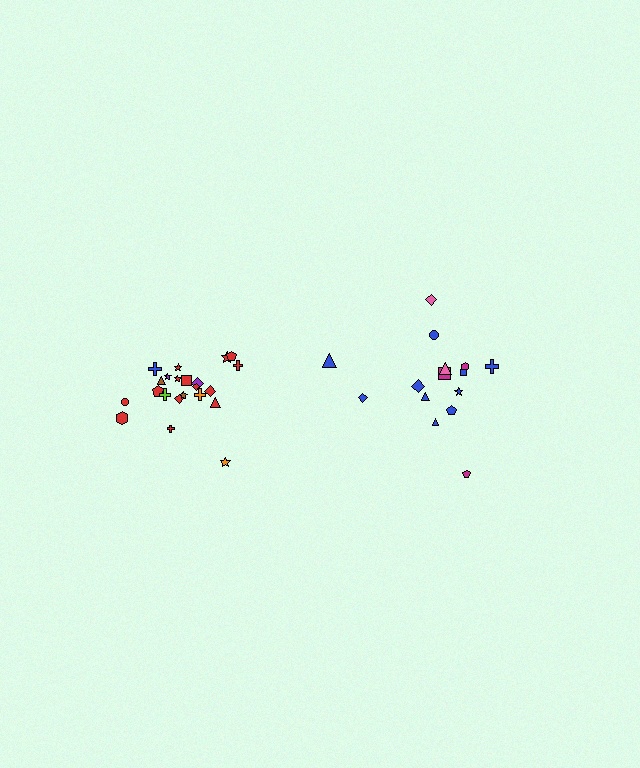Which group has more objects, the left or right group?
The left group.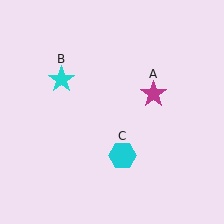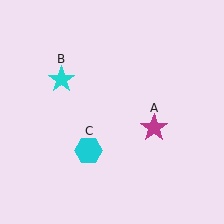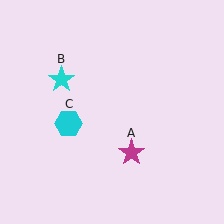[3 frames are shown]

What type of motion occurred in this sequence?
The magenta star (object A), cyan hexagon (object C) rotated clockwise around the center of the scene.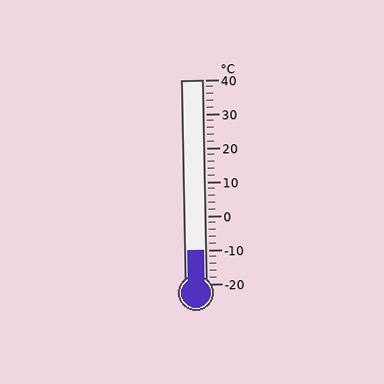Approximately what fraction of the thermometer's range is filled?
The thermometer is filled to approximately 15% of its range.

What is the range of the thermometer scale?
The thermometer scale ranges from -20°C to 40°C.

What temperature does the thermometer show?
The thermometer shows approximately -10°C.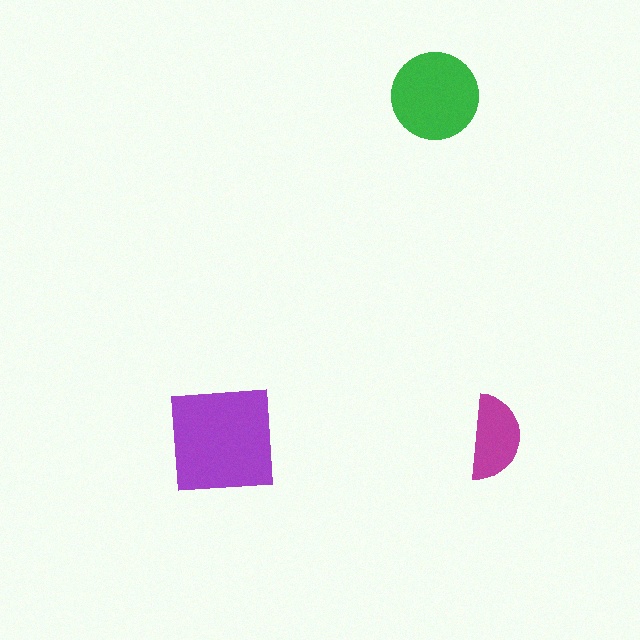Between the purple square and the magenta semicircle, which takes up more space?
The purple square.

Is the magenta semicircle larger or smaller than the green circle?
Smaller.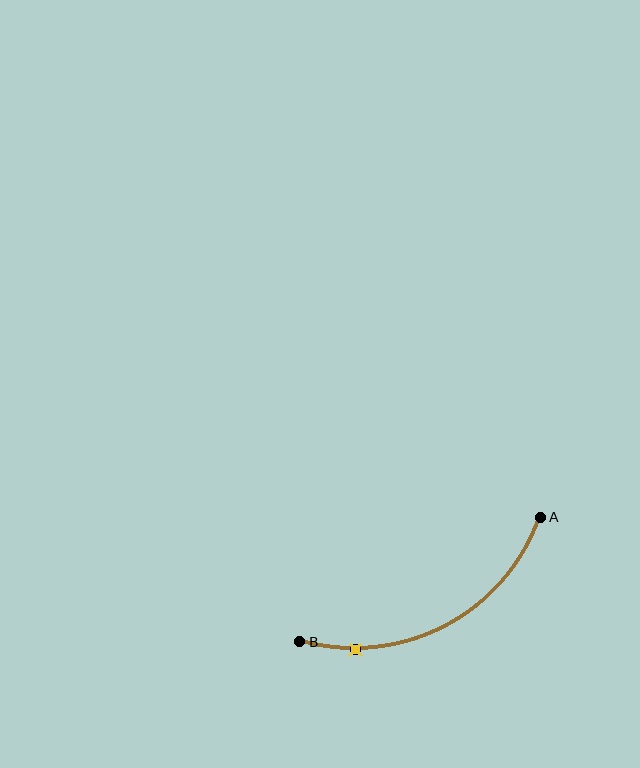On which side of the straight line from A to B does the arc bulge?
The arc bulges below the straight line connecting A and B.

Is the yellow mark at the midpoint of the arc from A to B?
No. The yellow mark lies on the arc but is closer to endpoint B. The arc midpoint would be at the point on the curve equidistant along the arc from both A and B.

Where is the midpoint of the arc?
The arc midpoint is the point on the curve farthest from the straight line joining A and B. It sits below that line.